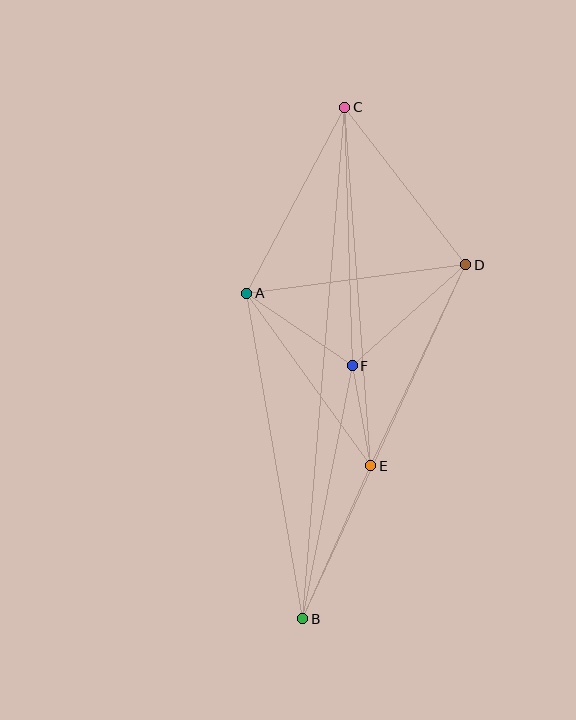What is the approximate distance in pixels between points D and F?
The distance between D and F is approximately 152 pixels.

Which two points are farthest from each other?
Points B and C are farthest from each other.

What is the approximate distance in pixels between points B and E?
The distance between B and E is approximately 168 pixels.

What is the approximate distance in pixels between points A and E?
The distance between A and E is approximately 212 pixels.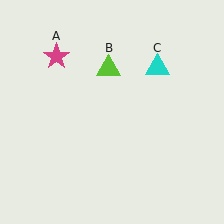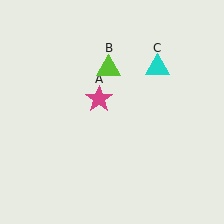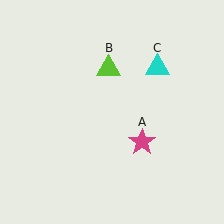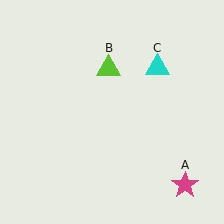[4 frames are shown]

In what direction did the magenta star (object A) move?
The magenta star (object A) moved down and to the right.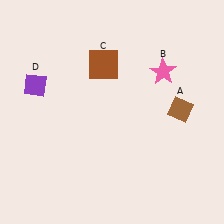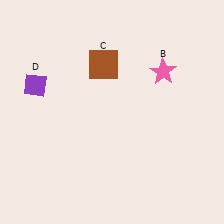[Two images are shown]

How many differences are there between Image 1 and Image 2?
There is 1 difference between the two images.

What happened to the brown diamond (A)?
The brown diamond (A) was removed in Image 2. It was in the top-right area of Image 1.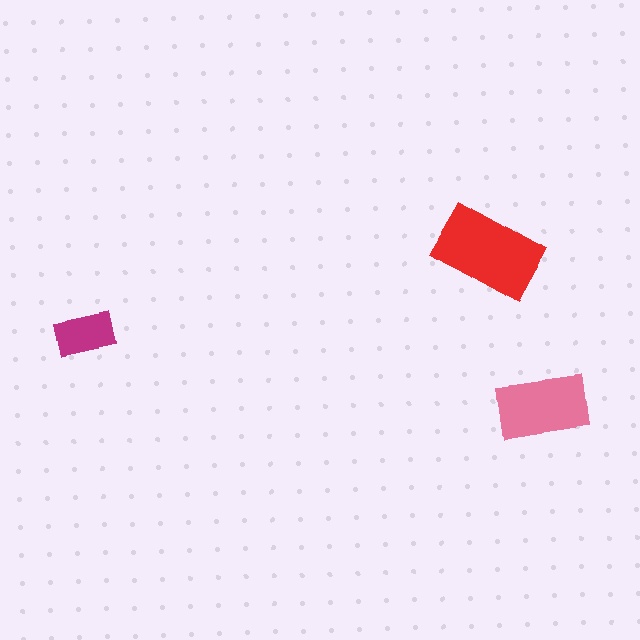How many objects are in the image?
There are 3 objects in the image.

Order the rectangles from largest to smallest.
the red one, the pink one, the magenta one.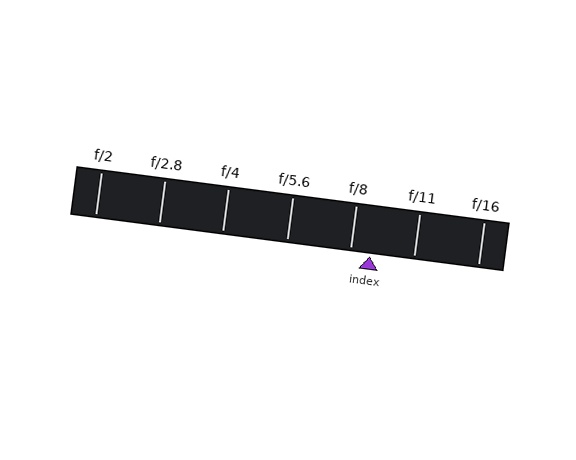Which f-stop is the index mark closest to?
The index mark is closest to f/8.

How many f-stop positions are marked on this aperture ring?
There are 7 f-stop positions marked.